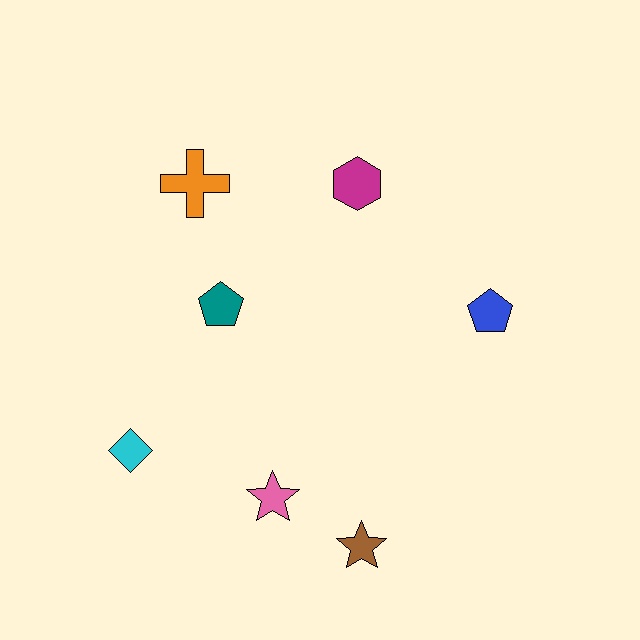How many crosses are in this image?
There is 1 cross.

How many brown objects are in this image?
There is 1 brown object.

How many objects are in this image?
There are 7 objects.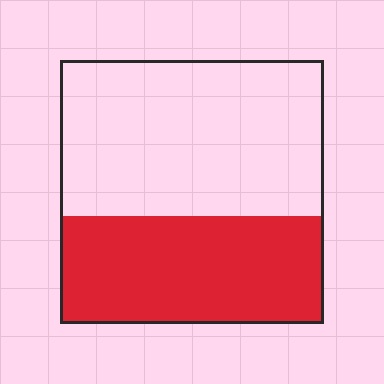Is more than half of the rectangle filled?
No.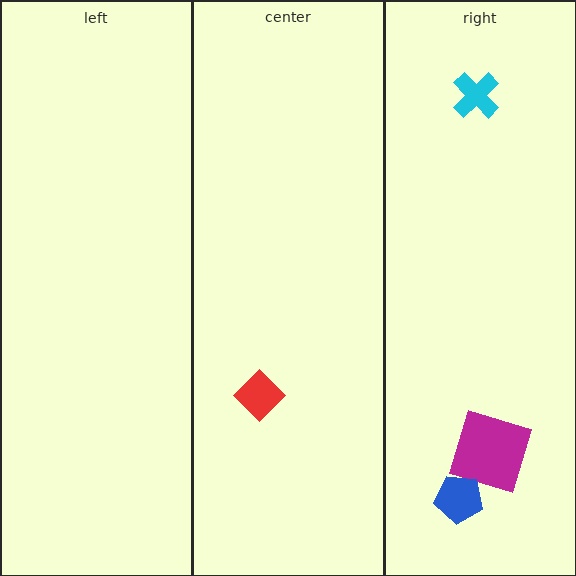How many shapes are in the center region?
1.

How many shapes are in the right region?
3.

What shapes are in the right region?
The magenta square, the blue pentagon, the cyan cross.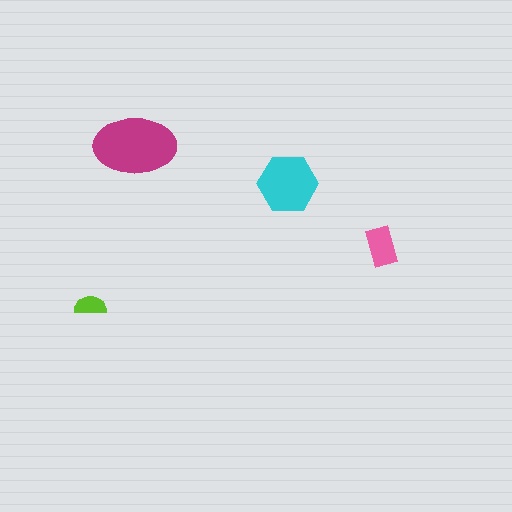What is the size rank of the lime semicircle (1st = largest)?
4th.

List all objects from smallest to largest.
The lime semicircle, the pink rectangle, the cyan hexagon, the magenta ellipse.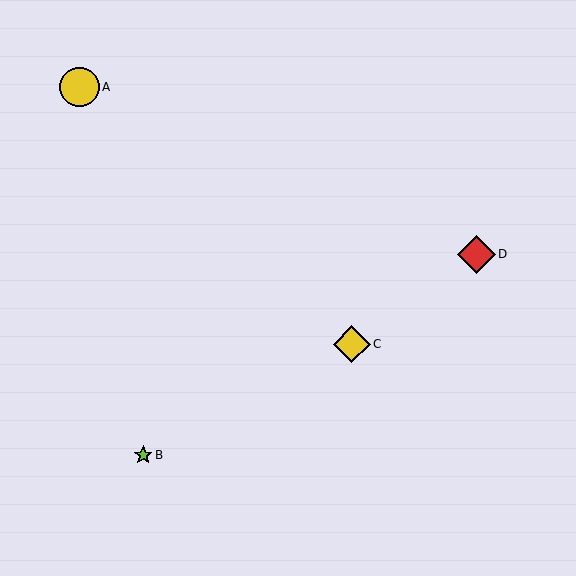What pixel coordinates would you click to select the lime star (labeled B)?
Click at (143, 455) to select the lime star B.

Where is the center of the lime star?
The center of the lime star is at (143, 455).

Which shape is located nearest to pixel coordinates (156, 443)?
The lime star (labeled B) at (143, 455) is nearest to that location.